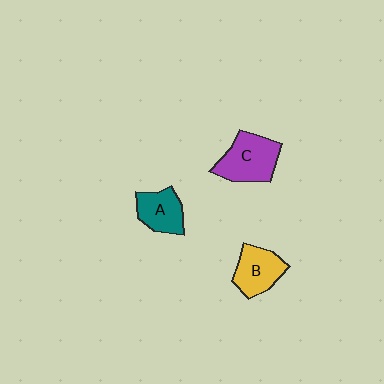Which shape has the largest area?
Shape C (purple).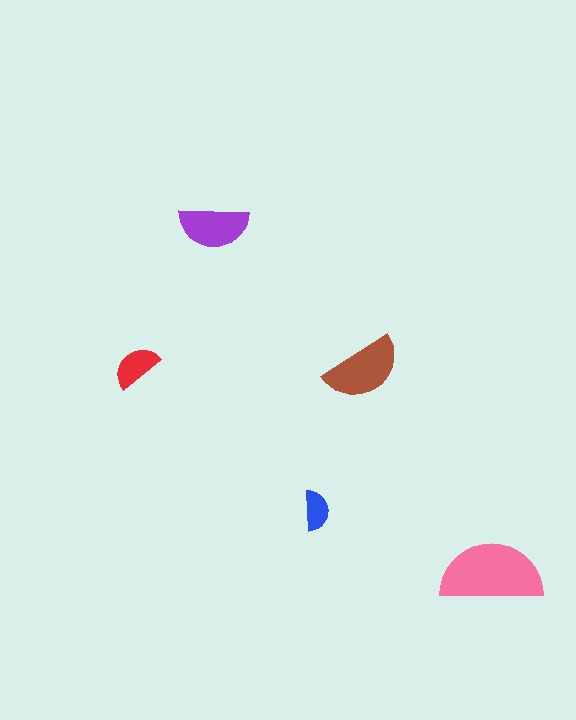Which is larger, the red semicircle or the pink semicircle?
The pink one.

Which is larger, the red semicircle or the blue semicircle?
The red one.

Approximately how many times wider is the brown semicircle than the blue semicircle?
About 2 times wider.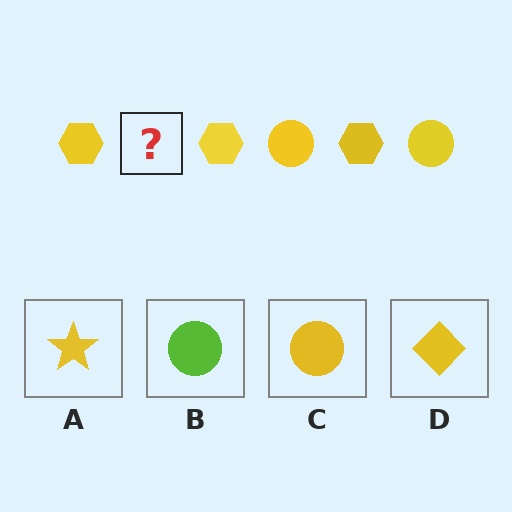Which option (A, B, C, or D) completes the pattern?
C.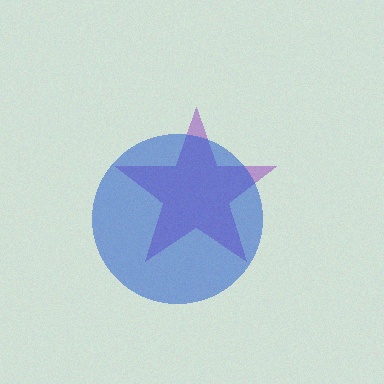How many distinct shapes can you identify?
There are 2 distinct shapes: a purple star, a blue circle.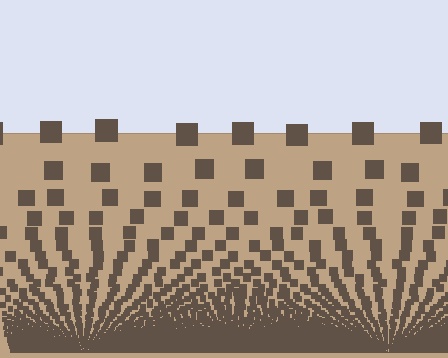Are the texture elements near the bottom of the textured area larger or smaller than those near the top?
Smaller. The gradient is inverted — elements near the bottom are smaller and denser.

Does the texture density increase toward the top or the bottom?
Density increases toward the bottom.